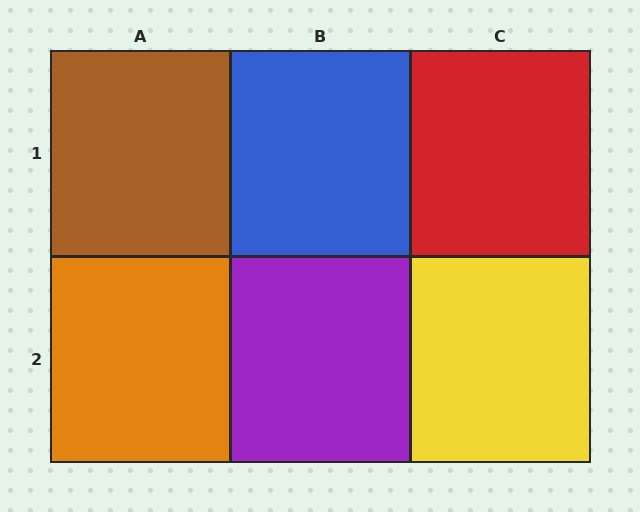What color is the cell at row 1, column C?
Red.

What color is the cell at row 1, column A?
Brown.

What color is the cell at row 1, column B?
Blue.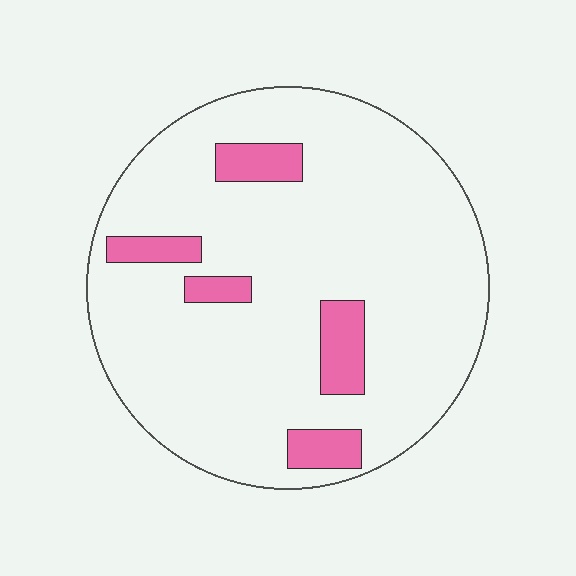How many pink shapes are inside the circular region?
5.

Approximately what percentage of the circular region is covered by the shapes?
Approximately 10%.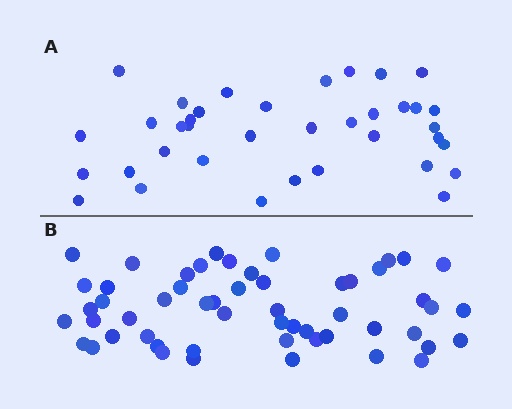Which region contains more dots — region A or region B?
Region B (the bottom region) has more dots.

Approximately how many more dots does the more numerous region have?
Region B has approximately 15 more dots than region A.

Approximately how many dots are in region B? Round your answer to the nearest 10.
About 50 dots. (The exact count is 54, which rounds to 50.)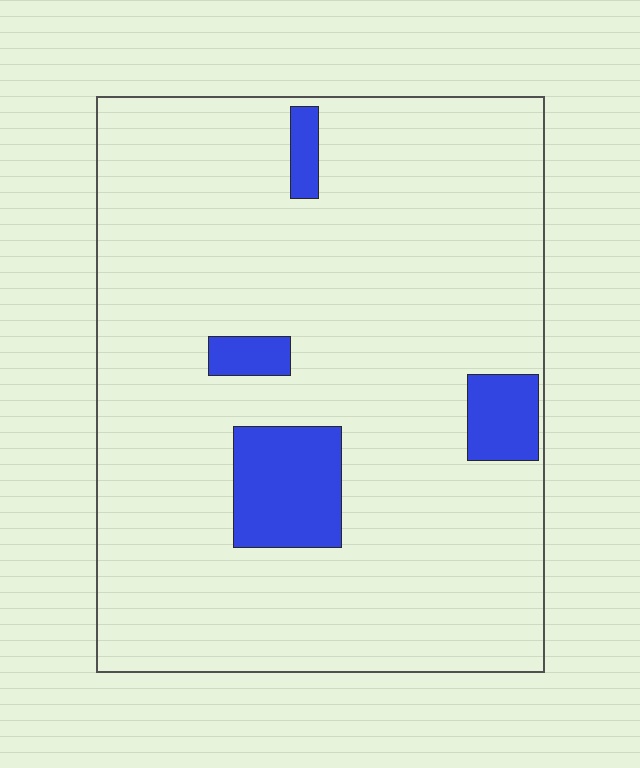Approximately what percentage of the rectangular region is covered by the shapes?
Approximately 10%.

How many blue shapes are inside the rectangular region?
4.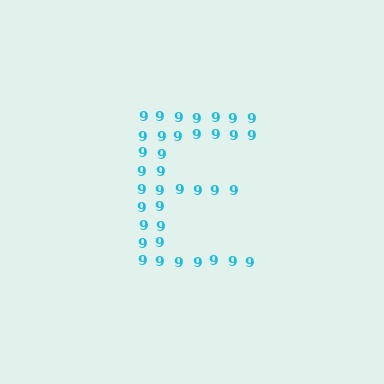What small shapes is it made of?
It is made of small digit 9's.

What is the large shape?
The large shape is the letter E.